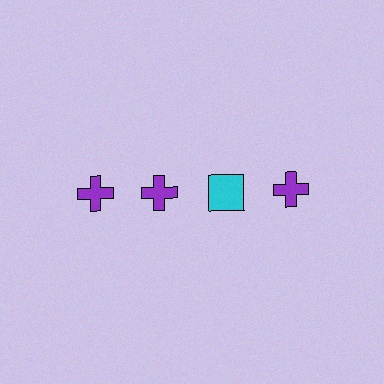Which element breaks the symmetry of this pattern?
The cyan square in the top row, center column breaks the symmetry. All other shapes are purple crosses.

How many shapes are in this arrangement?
There are 4 shapes arranged in a grid pattern.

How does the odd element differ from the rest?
It differs in both color (cyan instead of purple) and shape (square instead of cross).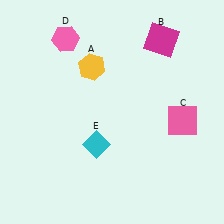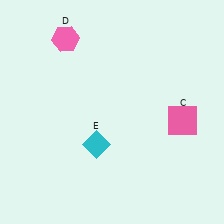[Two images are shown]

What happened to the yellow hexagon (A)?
The yellow hexagon (A) was removed in Image 2. It was in the top-left area of Image 1.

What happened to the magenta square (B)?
The magenta square (B) was removed in Image 2. It was in the top-right area of Image 1.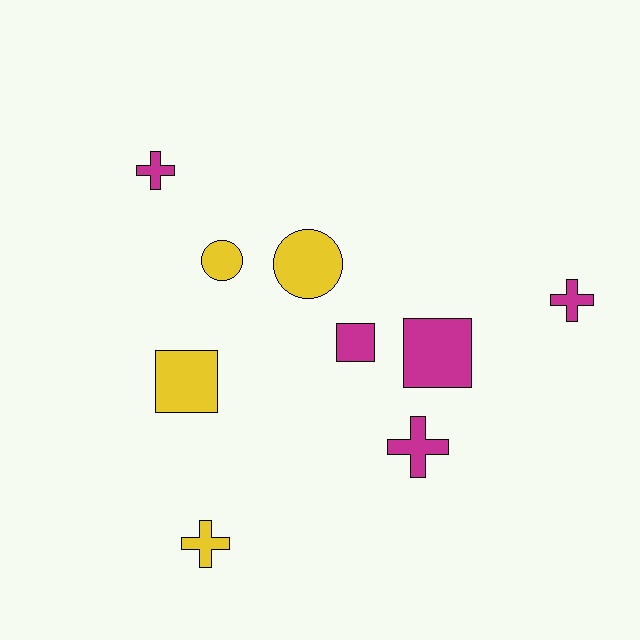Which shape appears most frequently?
Cross, with 4 objects.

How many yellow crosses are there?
There is 1 yellow cross.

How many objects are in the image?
There are 9 objects.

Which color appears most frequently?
Magenta, with 5 objects.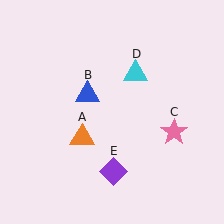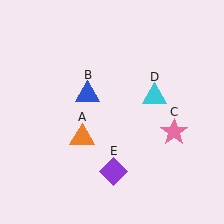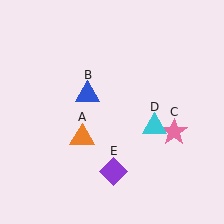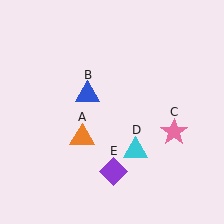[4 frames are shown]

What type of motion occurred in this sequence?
The cyan triangle (object D) rotated clockwise around the center of the scene.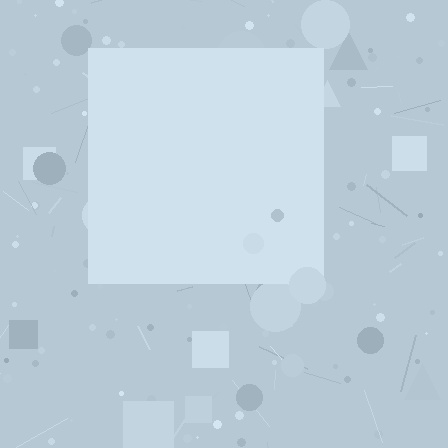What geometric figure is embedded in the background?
A square is embedded in the background.